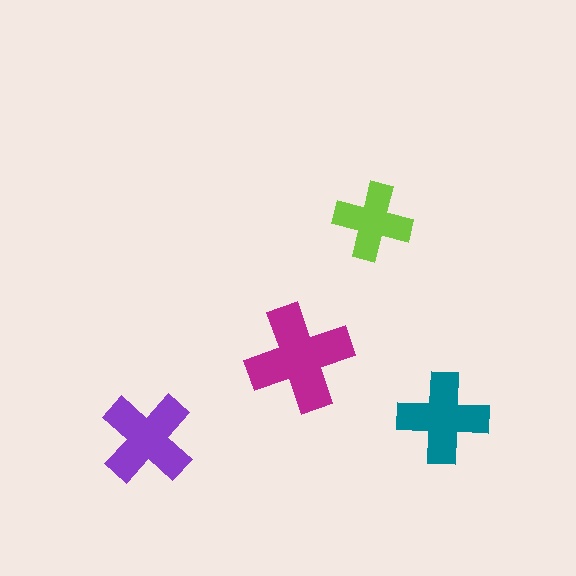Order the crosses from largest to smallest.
the magenta one, the purple one, the teal one, the lime one.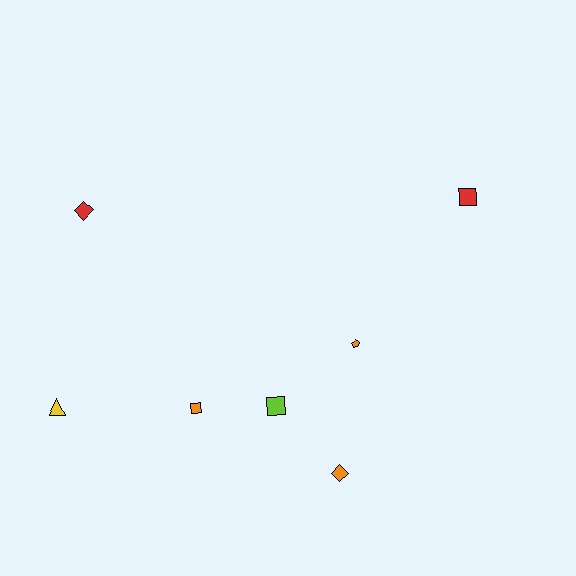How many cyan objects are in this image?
There are no cyan objects.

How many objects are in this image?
There are 7 objects.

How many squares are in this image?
There are 3 squares.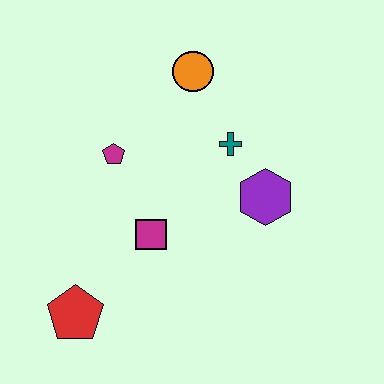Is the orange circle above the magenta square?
Yes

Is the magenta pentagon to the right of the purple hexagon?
No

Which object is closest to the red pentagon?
The magenta square is closest to the red pentagon.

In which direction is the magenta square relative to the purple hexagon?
The magenta square is to the left of the purple hexagon.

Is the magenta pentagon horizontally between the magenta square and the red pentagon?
Yes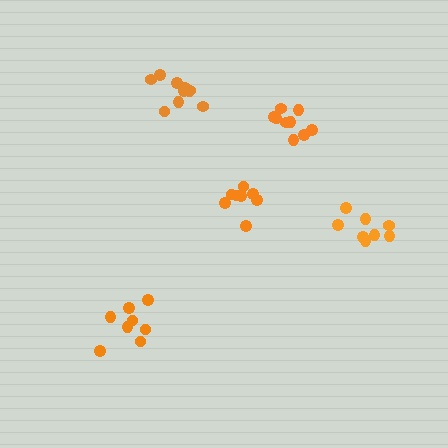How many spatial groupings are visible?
There are 5 spatial groupings.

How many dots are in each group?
Group 1: 8 dots, Group 2: 8 dots, Group 3: 10 dots, Group 4: 8 dots, Group 5: 9 dots (43 total).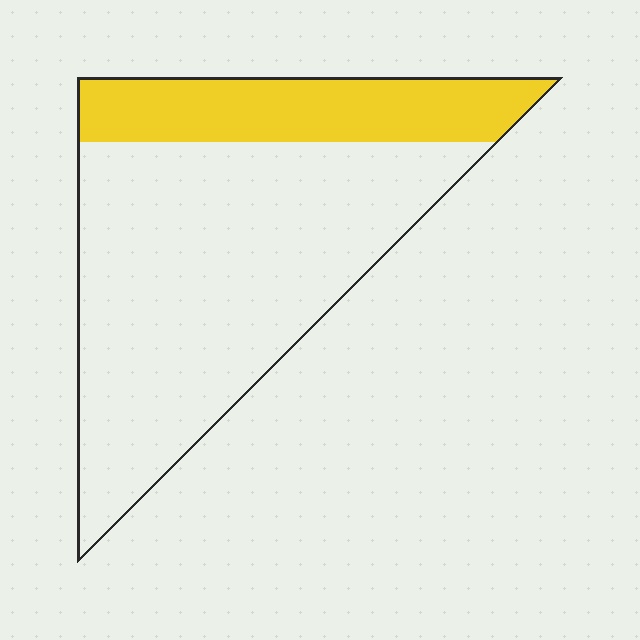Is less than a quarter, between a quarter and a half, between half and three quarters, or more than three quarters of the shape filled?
Less than a quarter.